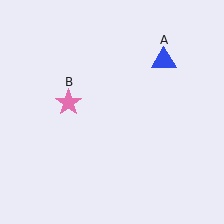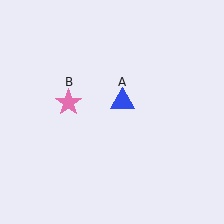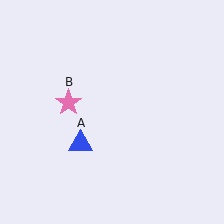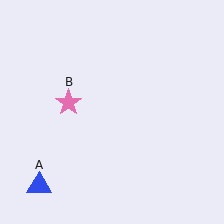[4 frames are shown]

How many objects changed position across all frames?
1 object changed position: blue triangle (object A).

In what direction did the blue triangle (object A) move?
The blue triangle (object A) moved down and to the left.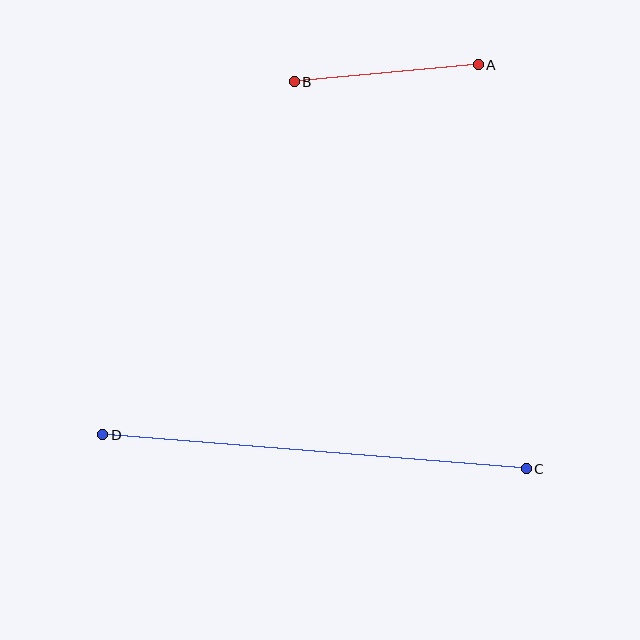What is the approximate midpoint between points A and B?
The midpoint is at approximately (386, 73) pixels.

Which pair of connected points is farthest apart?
Points C and D are farthest apart.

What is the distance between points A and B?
The distance is approximately 185 pixels.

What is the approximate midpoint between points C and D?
The midpoint is at approximately (315, 452) pixels.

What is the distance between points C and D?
The distance is approximately 425 pixels.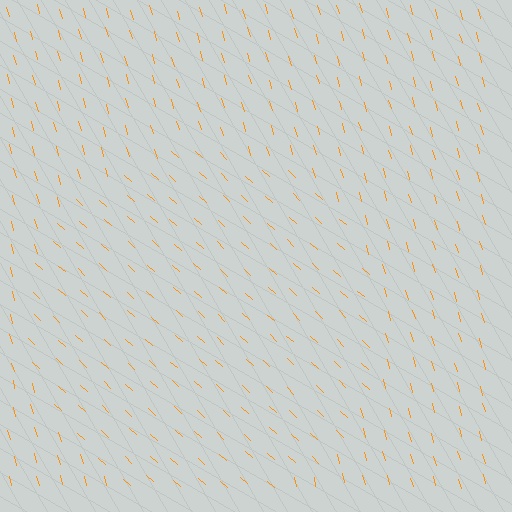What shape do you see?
I see a circle.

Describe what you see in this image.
The image is filled with small orange line segments. A circle region in the image has lines oriented differently from the surrounding lines, creating a visible texture boundary.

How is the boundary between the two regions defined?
The boundary is defined purely by a change in line orientation (approximately 33 degrees difference). All lines are the same color and thickness.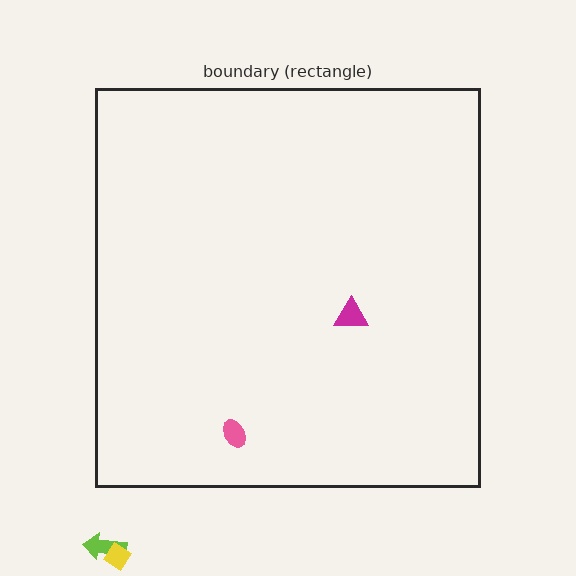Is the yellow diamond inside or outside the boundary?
Outside.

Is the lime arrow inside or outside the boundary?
Outside.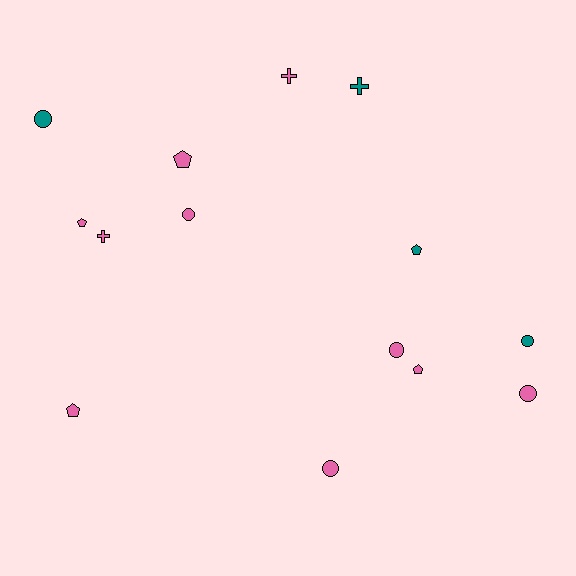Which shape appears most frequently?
Circle, with 6 objects.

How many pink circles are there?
There are 4 pink circles.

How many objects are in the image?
There are 14 objects.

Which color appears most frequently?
Pink, with 10 objects.